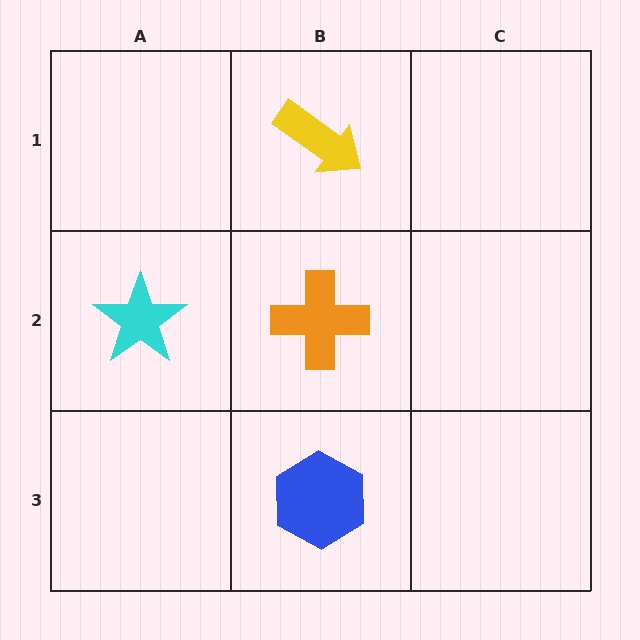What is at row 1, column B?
A yellow arrow.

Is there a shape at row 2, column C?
No, that cell is empty.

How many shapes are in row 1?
1 shape.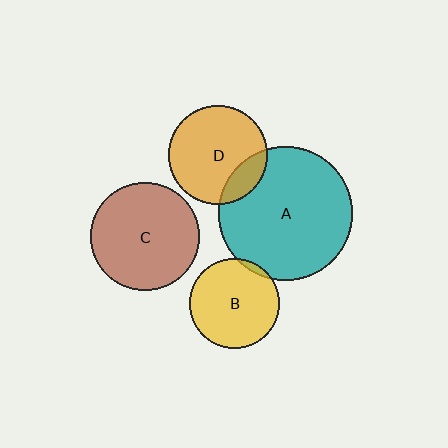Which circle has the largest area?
Circle A (teal).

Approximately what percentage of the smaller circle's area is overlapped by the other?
Approximately 20%.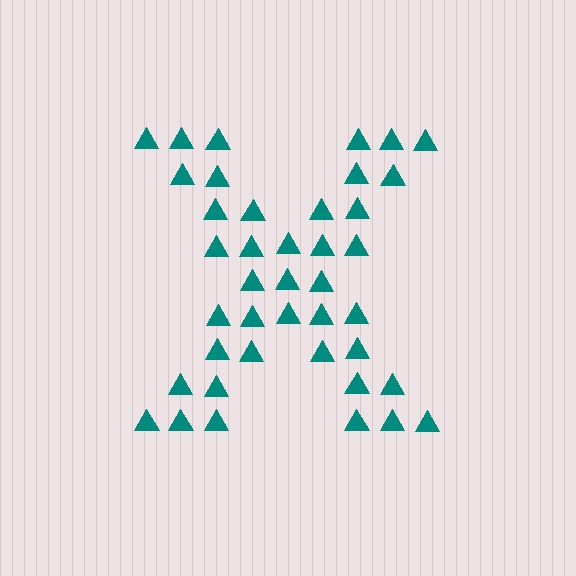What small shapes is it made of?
It is made of small triangles.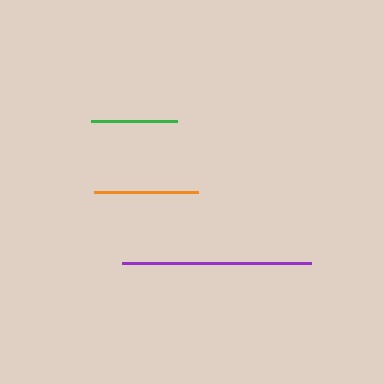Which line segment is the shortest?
The green line is the shortest at approximately 86 pixels.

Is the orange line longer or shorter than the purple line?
The purple line is longer than the orange line.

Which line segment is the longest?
The purple line is the longest at approximately 189 pixels.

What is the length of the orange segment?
The orange segment is approximately 105 pixels long.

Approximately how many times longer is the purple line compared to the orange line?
The purple line is approximately 1.8 times the length of the orange line.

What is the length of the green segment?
The green segment is approximately 86 pixels long.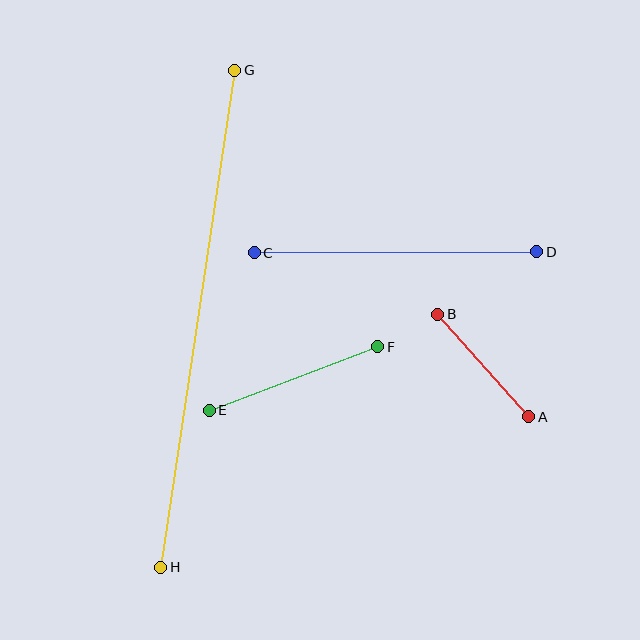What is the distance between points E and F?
The distance is approximately 180 pixels.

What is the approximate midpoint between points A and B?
The midpoint is at approximately (483, 366) pixels.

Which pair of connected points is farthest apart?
Points G and H are farthest apart.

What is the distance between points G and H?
The distance is approximately 503 pixels.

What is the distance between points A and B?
The distance is approximately 137 pixels.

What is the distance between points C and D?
The distance is approximately 282 pixels.